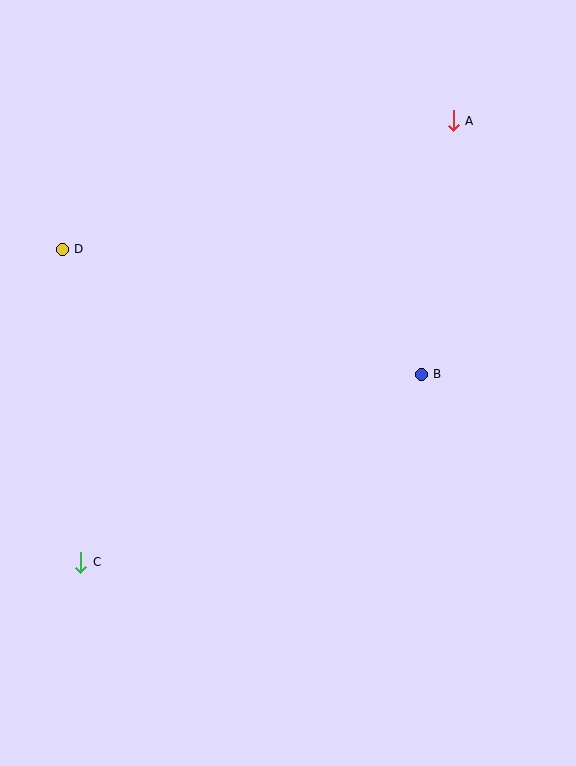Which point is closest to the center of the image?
Point B at (421, 374) is closest to the center.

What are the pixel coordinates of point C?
Point C is at (81, 562).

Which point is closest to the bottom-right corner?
Point B is closest to the bottom-right corner.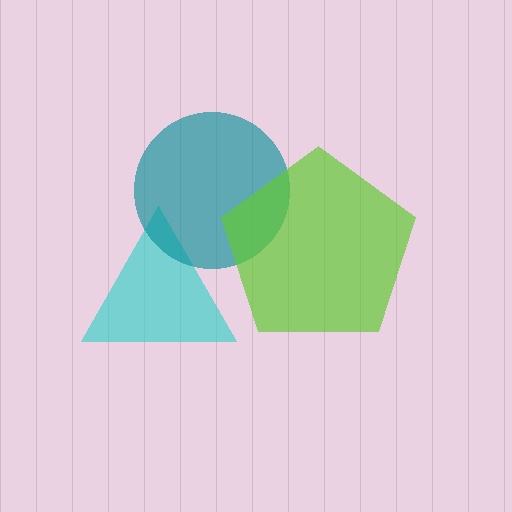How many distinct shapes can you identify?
There are 3 distinct shapes: a cyan triangle, a teal circle, a lime pentagon.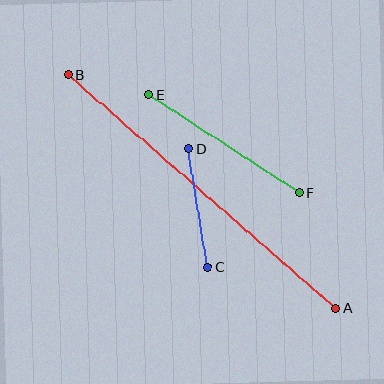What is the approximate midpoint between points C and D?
The midpoint is at approximately (198, 208) pixels.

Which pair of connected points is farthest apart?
Points A and B are farthest apart.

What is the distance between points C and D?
The distance is approximately 120 pixels.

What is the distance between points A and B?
The distance is approximately 356 pixels.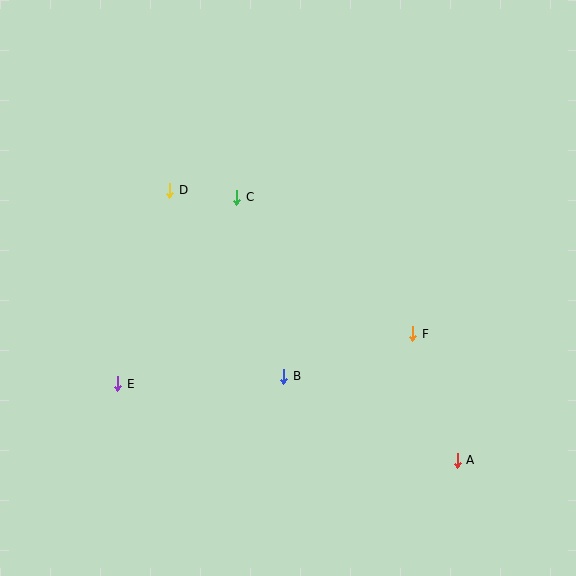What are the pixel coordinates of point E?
Point E is at (118, 384).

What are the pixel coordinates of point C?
Point C is at (237, 197).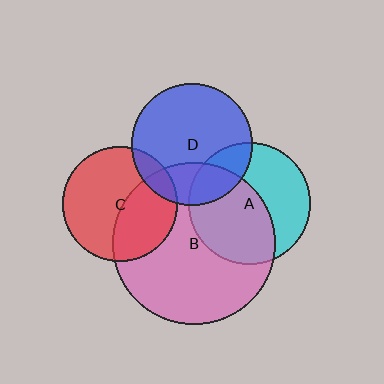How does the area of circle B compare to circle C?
Approximately 2.0 times.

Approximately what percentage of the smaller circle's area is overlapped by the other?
Approximately 25%.